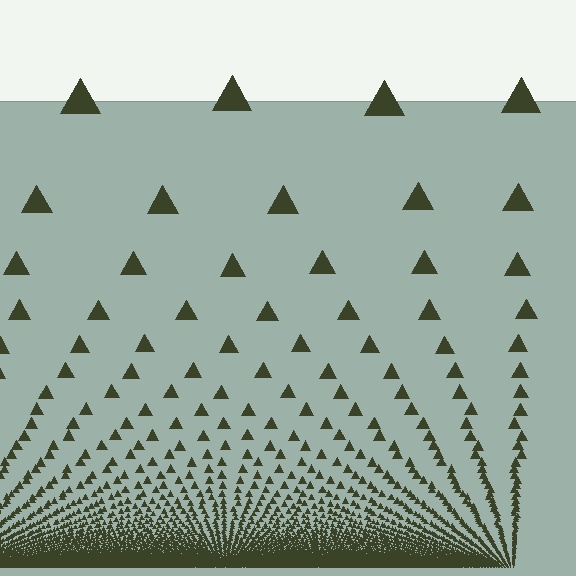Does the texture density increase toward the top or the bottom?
Density increases toward the bottom.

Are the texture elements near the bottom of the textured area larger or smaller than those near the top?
Smaller. The gradient is inverted — elements near the bottom are smaller and denser.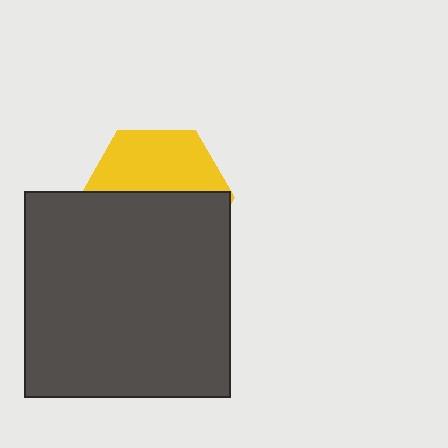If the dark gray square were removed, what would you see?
You would see the complete yellow hexagon.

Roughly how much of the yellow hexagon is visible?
A small part of it is visible (roughly 44%).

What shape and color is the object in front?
The object in front is a dark gray square.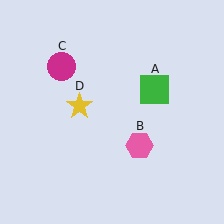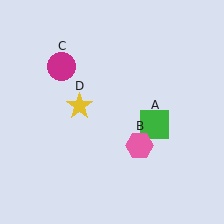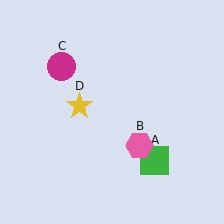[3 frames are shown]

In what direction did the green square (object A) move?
The green square (object A) moved down.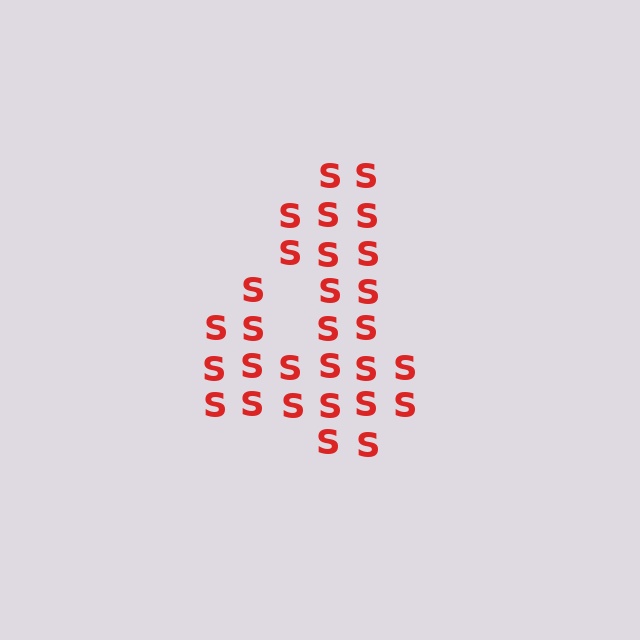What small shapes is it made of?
It is made of small letter S's.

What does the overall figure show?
The overall figure shows the digit 4.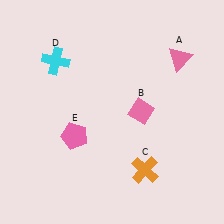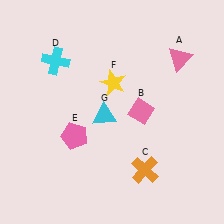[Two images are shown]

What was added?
A yellow star (F), a cyan triangle (G) were added in Image 2.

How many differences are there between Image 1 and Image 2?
There are 2 differences between the two images.